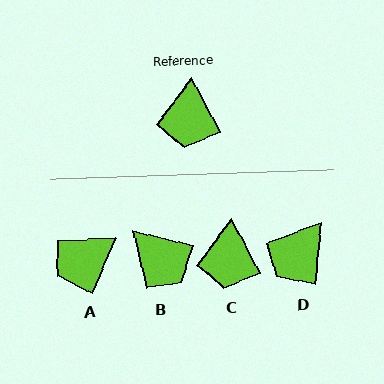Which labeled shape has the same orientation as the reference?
C.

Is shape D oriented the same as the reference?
No, it is off by about 34 degrees.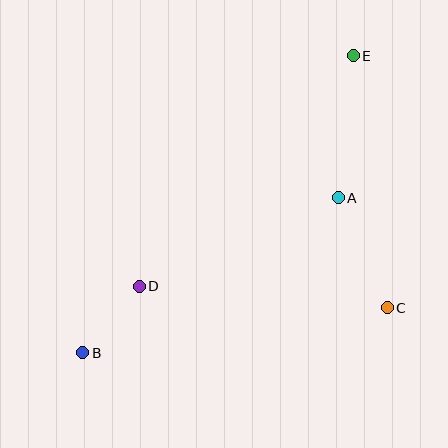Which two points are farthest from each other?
Points B and E are farthest from each other.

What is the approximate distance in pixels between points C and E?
The distance between C and E is approximately 254 pixels.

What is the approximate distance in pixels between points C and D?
The distance between C and D is approximately 249 pixels.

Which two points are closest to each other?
Points B and D are closest to each other.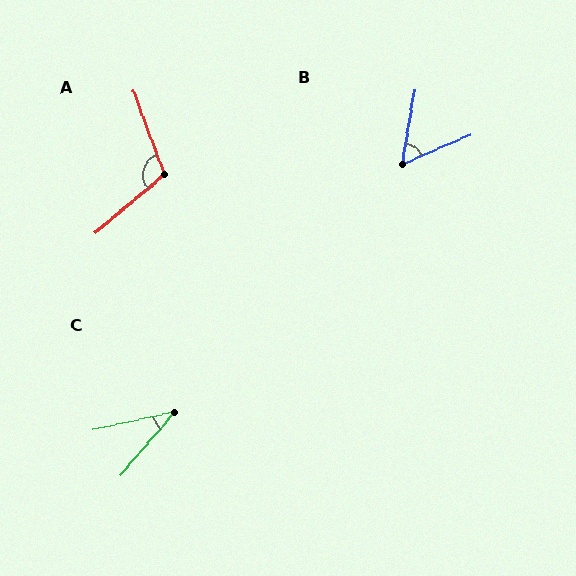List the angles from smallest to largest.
C (37°), B (57°), A (110°).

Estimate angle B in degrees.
Approximately 57 degrees.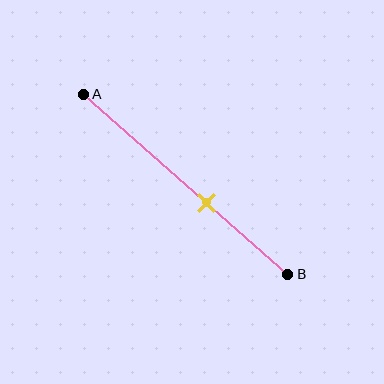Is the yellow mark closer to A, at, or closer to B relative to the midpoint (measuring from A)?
The yellow mark is closer to point B than the midpoint of segment AB.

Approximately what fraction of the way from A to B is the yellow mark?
The yellow mark is approximately 60% of the way from A to B.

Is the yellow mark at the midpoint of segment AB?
No, the mark is at about 60% from A, not at the 50% midpoint.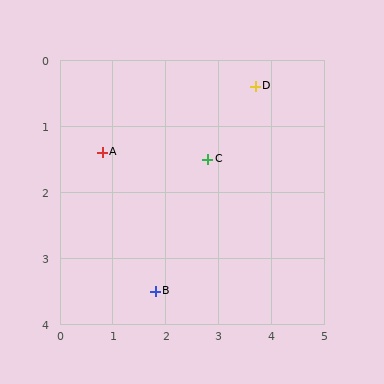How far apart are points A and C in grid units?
Points A and C are about 2.0 grid units apart.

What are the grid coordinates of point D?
Point D is at approximately (3.7, 0.4).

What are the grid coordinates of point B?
Point B is at approximately (1.8, 3.5).